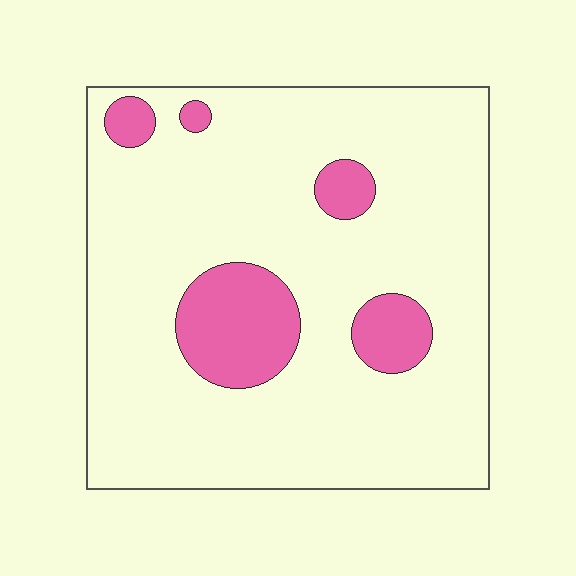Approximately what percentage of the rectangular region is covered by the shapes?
Approximately 15%.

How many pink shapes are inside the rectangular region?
5.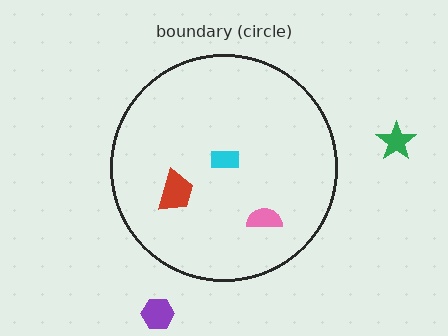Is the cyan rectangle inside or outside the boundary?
Inside.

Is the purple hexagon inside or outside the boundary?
Outside.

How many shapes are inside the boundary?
3 inside, 2 outside.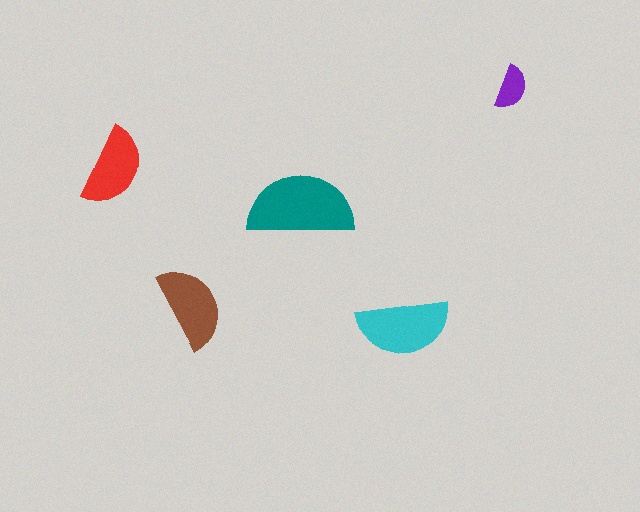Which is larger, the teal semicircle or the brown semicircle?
The teal one.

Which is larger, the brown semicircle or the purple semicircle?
The brown one.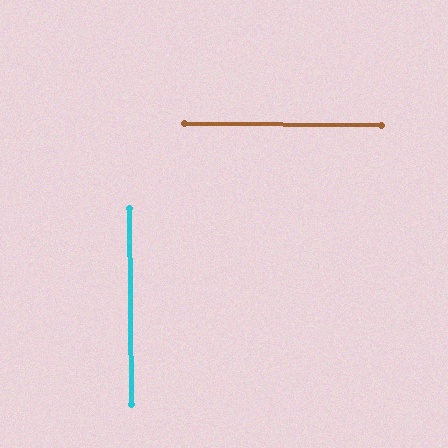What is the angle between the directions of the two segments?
Approximately 88 degrees.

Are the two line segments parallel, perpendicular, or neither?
Perpendicular — they meet at approximately 88°.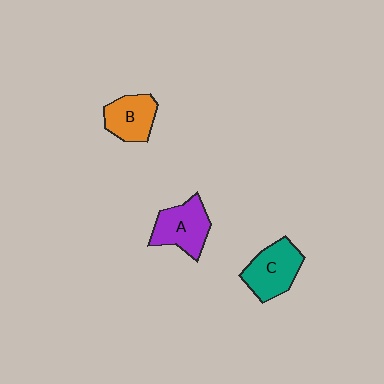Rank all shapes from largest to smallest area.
From largest to smallest: C (teal), A (purple), B (orange).